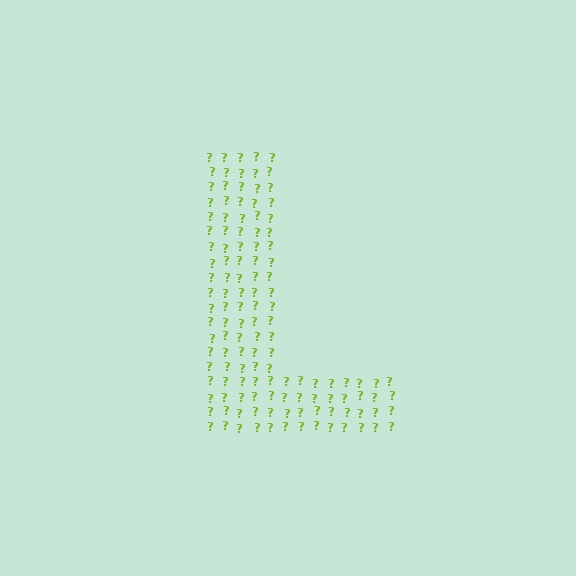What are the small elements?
The small elements are question marks.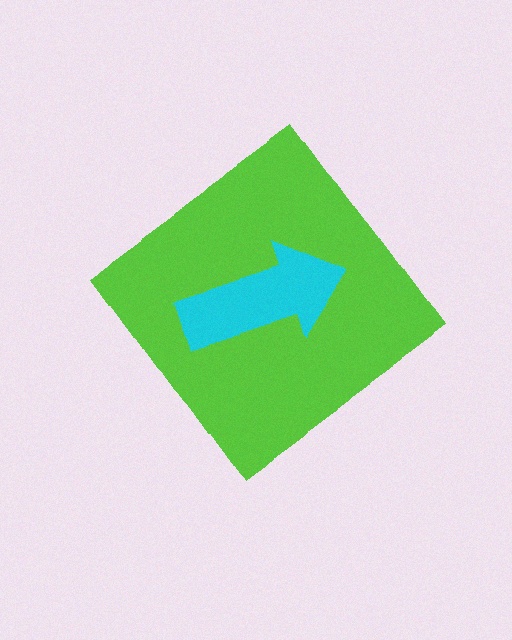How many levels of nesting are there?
2.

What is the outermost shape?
The lime diamond.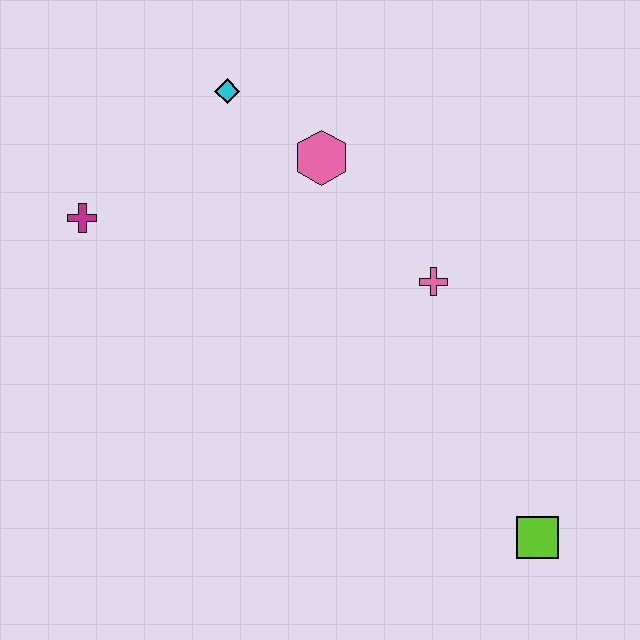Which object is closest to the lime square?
The pink cross is closest to the lime square.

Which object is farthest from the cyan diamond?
The lime square is farthest from the cyan diamond.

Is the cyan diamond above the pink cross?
Yes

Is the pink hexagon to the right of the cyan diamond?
Yes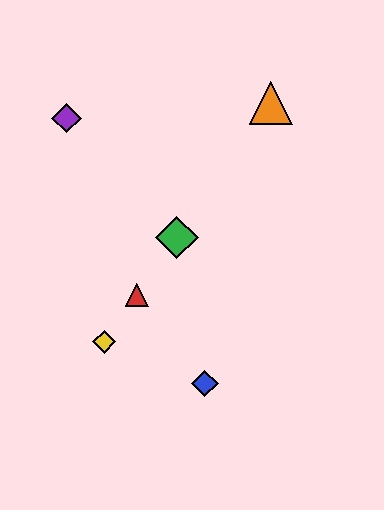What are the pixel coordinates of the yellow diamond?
The yellow diamond is at (104, 342).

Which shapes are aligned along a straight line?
The red triangle, the green diamond, the yellow diamond, the orange triangle are aligned along a straight line.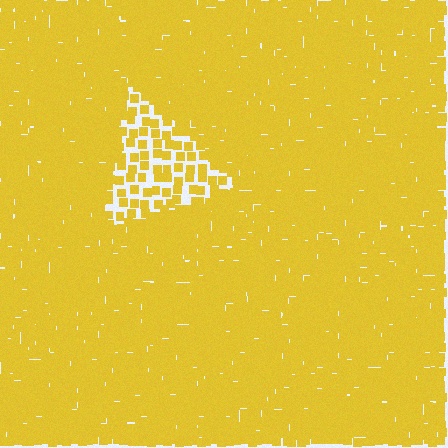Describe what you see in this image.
The image contains small yellow elements arranged at two different densities. A triangle-shaped region is visible where the elements are less densely packed than the surrounding area.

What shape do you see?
I see a triangle.